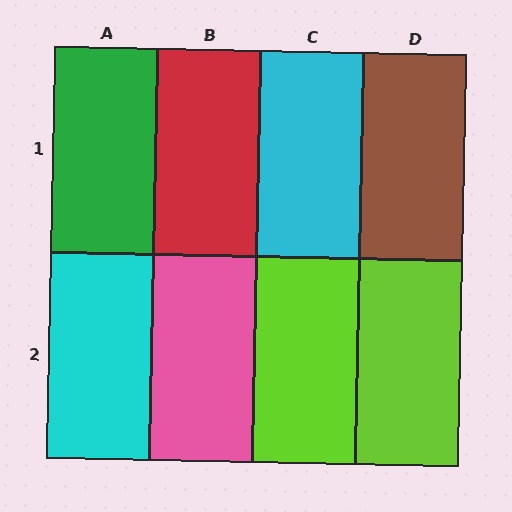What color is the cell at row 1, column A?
Green.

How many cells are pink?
1 cell is pink.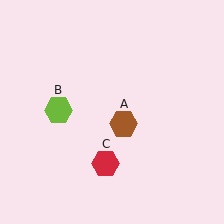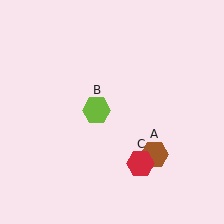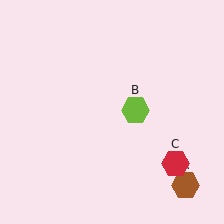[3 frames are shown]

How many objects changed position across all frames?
3 objects changed position: brown hexagon (object A), lime hexagon (object B), red hexagon (object C).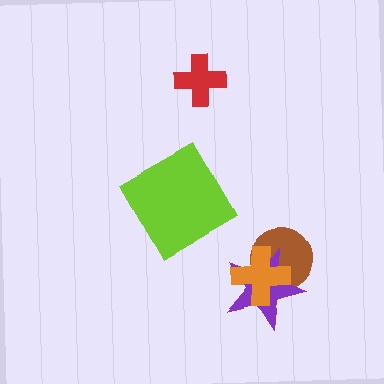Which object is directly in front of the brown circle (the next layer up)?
The purple star is directly in front of the brown circle.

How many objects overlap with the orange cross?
2 objects overlap with the orange cross.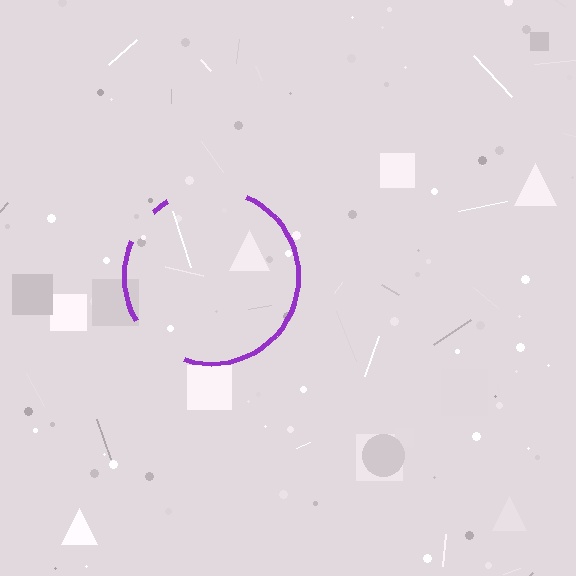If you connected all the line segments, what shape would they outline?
They would outline a circle.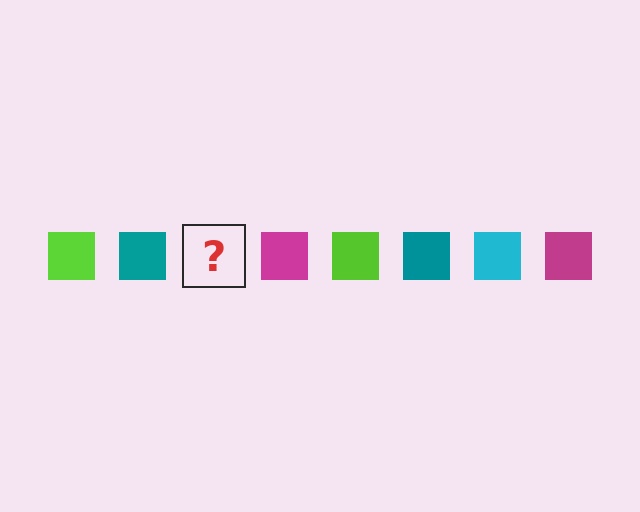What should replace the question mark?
The question mark should be replaced with a cyan square.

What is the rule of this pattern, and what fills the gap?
The rule is that the pattern cycles through lime, teal, cyan, magenta squares. The gap should be filled with a cyan square.